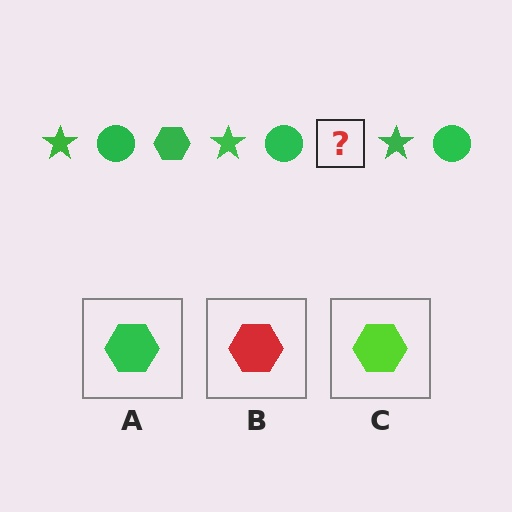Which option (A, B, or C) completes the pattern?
A.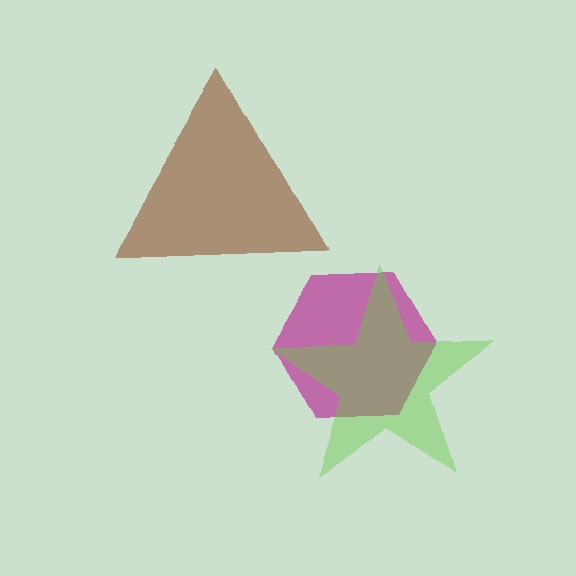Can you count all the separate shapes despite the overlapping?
Yes, there are 3 separate shapes.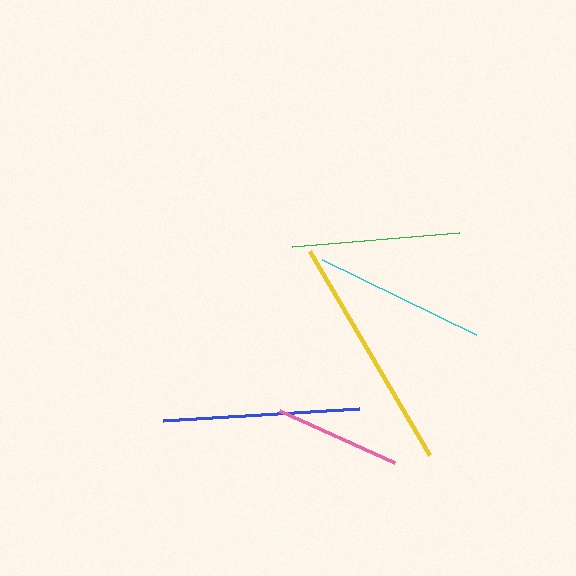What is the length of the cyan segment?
The cyan segment is approximately 171 pixels long.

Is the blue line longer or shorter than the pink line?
The blue line is longer than the pink line.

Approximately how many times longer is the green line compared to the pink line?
The green line is approximately 1.3 times the length of the pink line.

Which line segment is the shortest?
The pink line is the shortest at approximately 126 pixels.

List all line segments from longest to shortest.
From longest to shortest: yellow, blue, cyan, green, pink.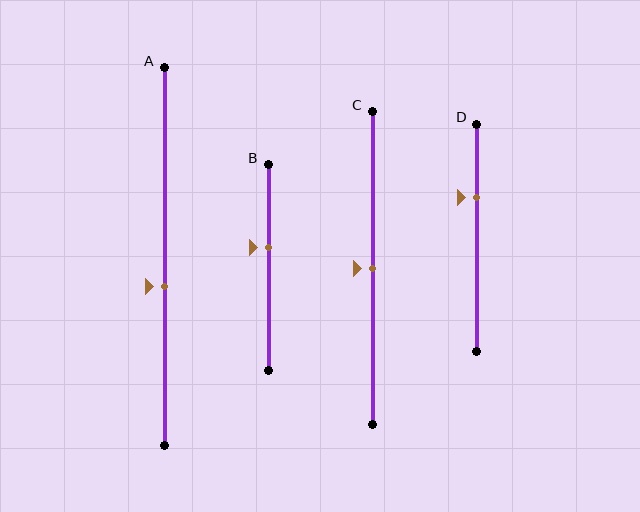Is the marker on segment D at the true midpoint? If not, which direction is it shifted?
No, the marker on segment D is shifted upward by about 18% of the segment length.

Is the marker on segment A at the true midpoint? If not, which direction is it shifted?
No, the marker on segment A is shifted downward by about 8% of the segment length.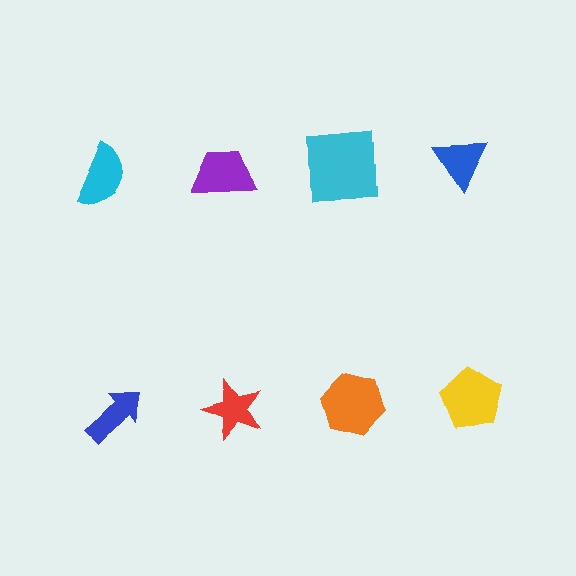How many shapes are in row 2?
4 shapes.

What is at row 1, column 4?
A blue triangle.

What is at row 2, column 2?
A red star.